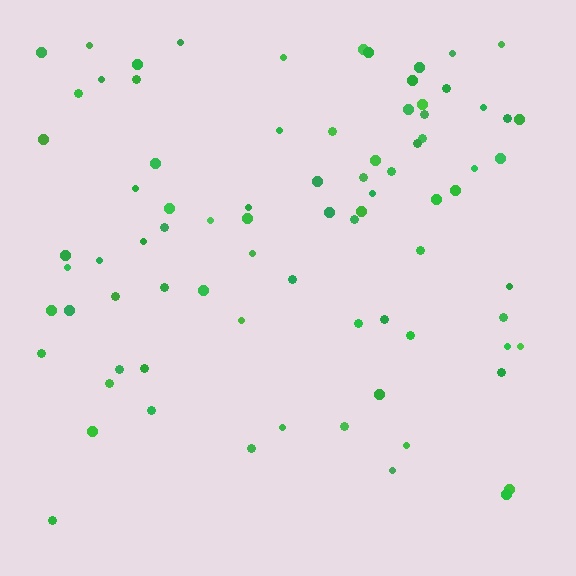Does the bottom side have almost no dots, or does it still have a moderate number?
Still a moderate number, just noticeably fewer than the top.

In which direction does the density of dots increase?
From bottom to top, with the top side densest.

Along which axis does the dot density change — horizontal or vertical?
Vertical.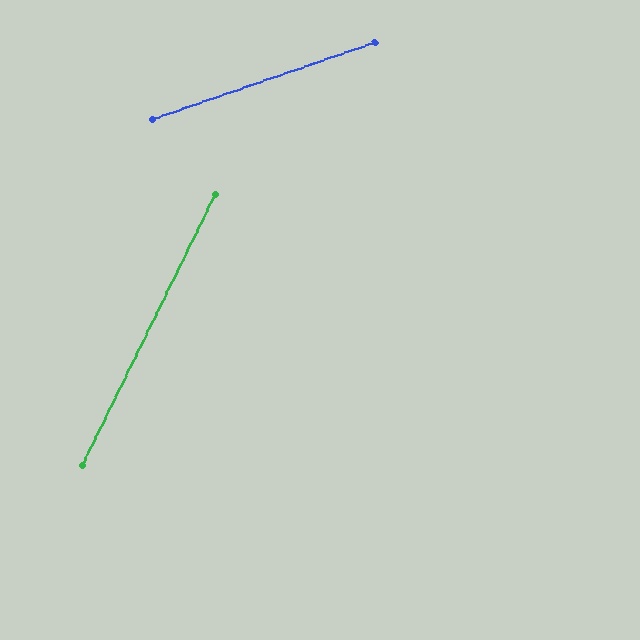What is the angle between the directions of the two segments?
Approximately 45 degrees.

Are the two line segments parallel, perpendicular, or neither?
Neither parallel nor perpendicular — they differ by about 45°.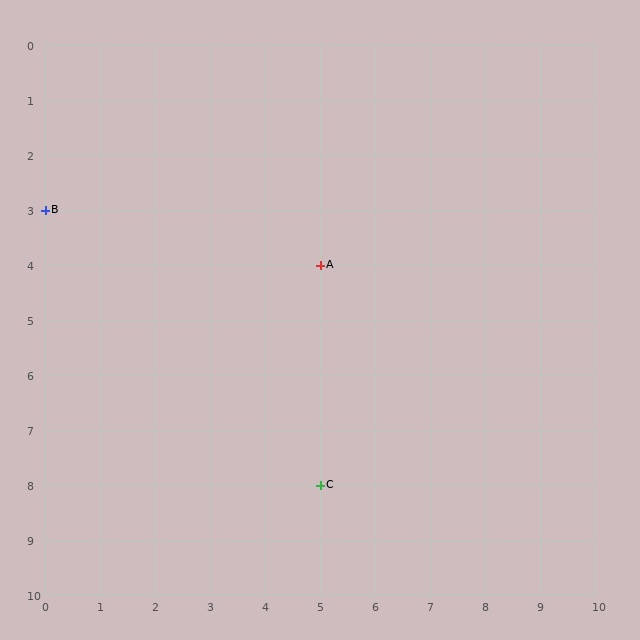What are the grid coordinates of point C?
Point C is at grid coordinates (5, 8).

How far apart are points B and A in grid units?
Points B and A are 5 columns and 1 row apart (about 5.1 grid units diagonally).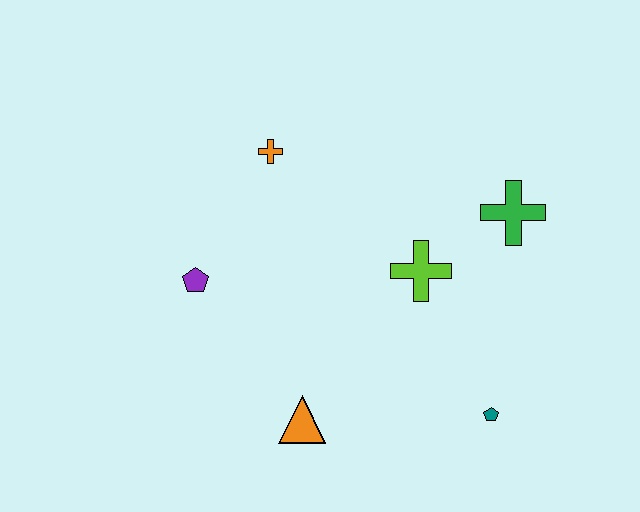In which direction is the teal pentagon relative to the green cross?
The teal pentagon is below the green cross.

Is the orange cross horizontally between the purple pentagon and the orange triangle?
Yes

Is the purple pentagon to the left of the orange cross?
Yes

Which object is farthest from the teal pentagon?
The orange cross is farthest from the teal pentagon.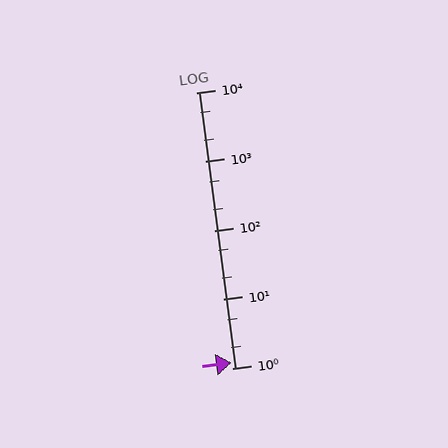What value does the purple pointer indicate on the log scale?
The pointer indicates approximately 1.2.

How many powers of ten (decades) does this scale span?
The scale spans 4 decades, from 1 to 10000.